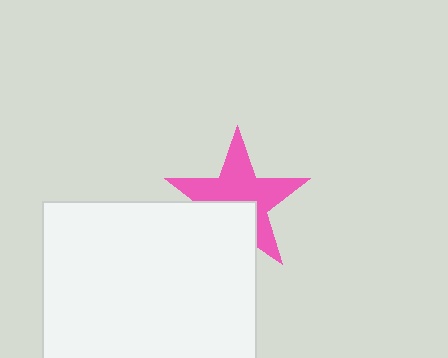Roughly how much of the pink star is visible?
Most of it is visible (roughly 66%).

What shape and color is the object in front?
The object in front is a white rectangle.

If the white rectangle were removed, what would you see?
You would see the complete pink star.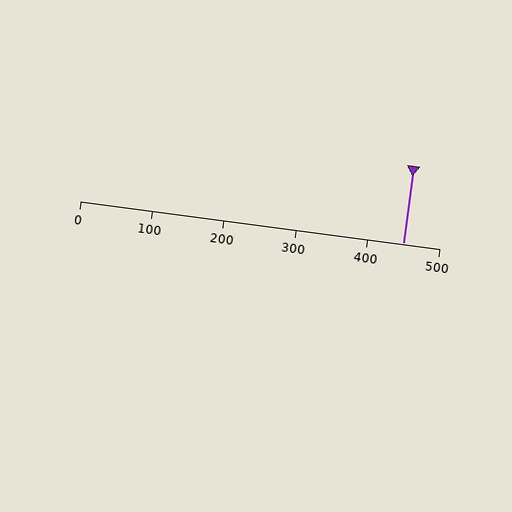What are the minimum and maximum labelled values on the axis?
The axis runs from 0 to 500.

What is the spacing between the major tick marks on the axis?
The major ticks are spaced 100 apart.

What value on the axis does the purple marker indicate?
The marker indicates approximately 450.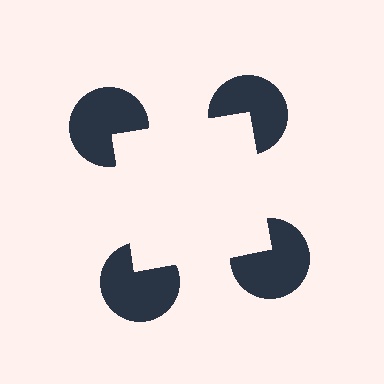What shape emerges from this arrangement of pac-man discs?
An illusory square — its edges are inferred from the aligned wedge cuts in the pac-man discs, not physically drawn.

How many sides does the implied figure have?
4 sides.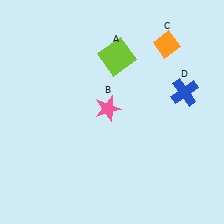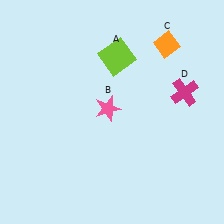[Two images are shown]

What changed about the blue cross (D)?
In Image 1, D is blue. In Image 2, it changed to magenta.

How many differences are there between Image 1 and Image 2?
There is 1 difference between the two images.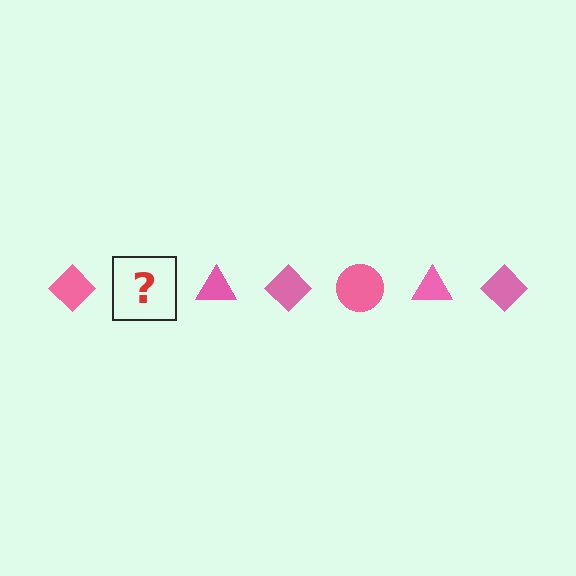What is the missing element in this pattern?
The missing element is a pink circle.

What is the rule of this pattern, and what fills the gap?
The rule is that the pattern cycles through diamond, circle, triangle shapes in pink. The gap should be filled with a pink circle.